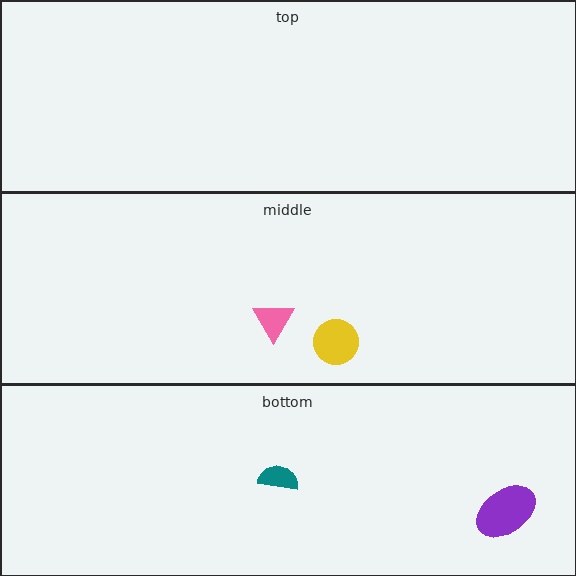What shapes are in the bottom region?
The teal semicircle, the purple ellipse.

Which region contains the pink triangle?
The middle region.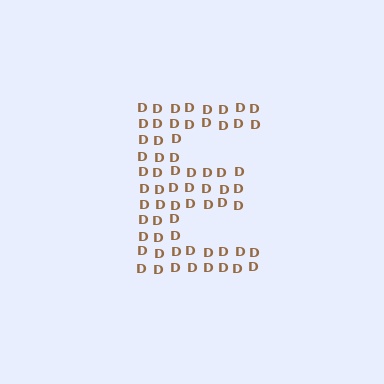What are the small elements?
The small elements are letter D's.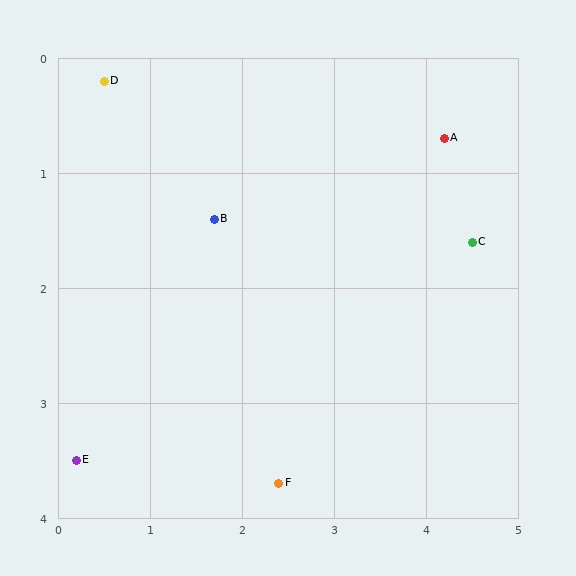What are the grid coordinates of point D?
Point D is at approximately (0.5, 0.2).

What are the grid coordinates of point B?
Point B is at approximately (1.7, 1.4).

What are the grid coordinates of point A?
Point A is at approximately (4.2, 0.7).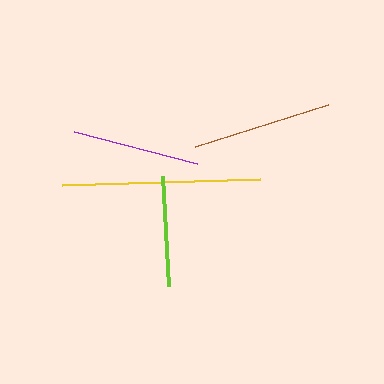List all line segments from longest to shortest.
From longest to shortest: yellow, brown, purple, lime.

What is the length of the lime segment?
The lime segment is approximately 110 pixels long.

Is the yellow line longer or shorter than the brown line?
The yellow line is longer than the brown line.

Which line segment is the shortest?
The lime line is the shortest at approximately 110 pixels.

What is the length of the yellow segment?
The yellow segment is approximately 199 pixels long.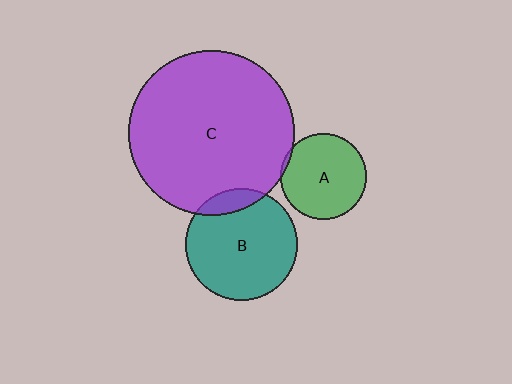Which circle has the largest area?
Circle C (purple).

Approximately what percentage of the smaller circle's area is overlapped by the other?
Approximately 10%.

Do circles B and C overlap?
Yes.